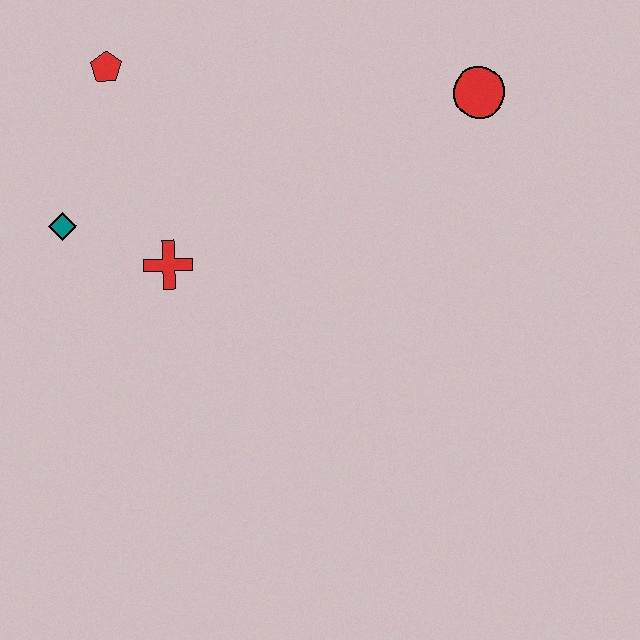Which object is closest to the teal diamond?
The red cross is closest to the teal diamond.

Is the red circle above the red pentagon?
No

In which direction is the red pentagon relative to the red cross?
The red pentagon is above the red cross.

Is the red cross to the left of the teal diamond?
No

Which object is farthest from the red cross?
The red circle is farthest from the red cross.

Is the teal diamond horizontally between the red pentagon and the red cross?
No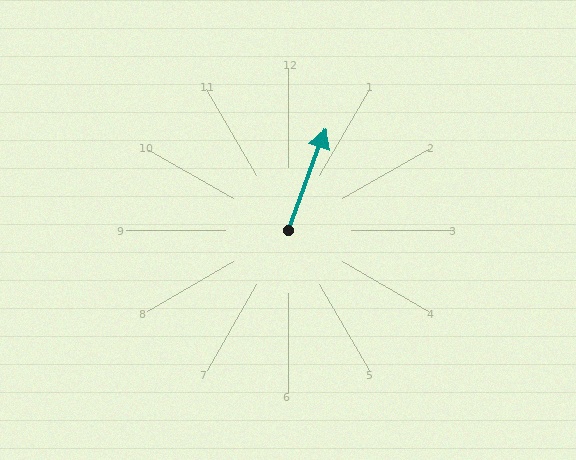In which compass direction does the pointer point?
North.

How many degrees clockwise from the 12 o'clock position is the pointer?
Approximately 20 degrees.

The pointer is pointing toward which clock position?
Roughly 1 o'clock.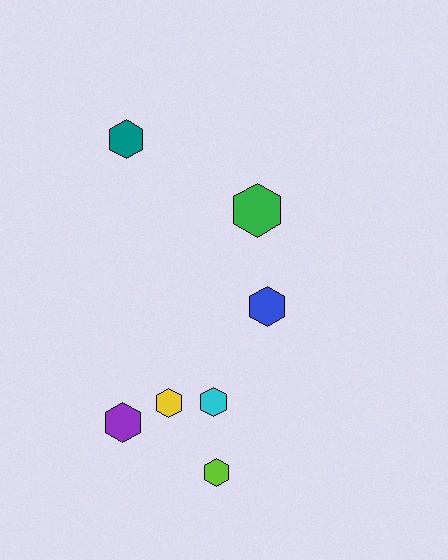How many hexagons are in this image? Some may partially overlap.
There are 7 hexagons.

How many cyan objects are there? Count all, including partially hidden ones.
There is 1 cyan object.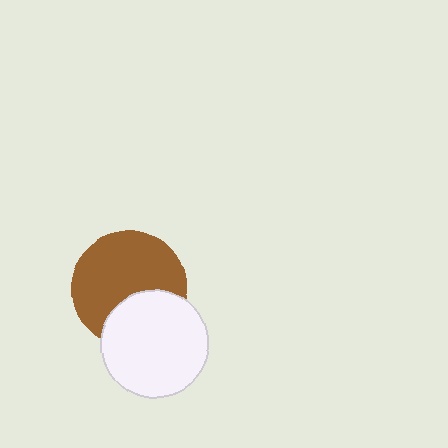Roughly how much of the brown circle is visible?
Most of it is visible (roughly 68%).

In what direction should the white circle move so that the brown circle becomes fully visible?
The white circle should move down. That is the shortest direction to clear the overlap and leave the brown circle fully visible.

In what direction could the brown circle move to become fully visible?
The brown circle could move up. That would shift it out from behind the white circle entirely.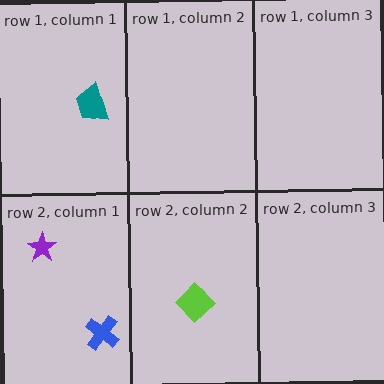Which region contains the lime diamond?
The row 2, column 2 region.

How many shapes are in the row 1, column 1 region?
1.